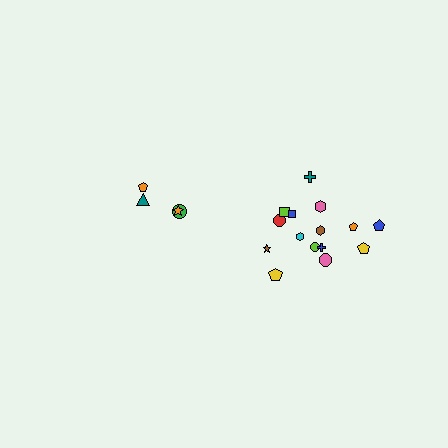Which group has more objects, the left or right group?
The right group.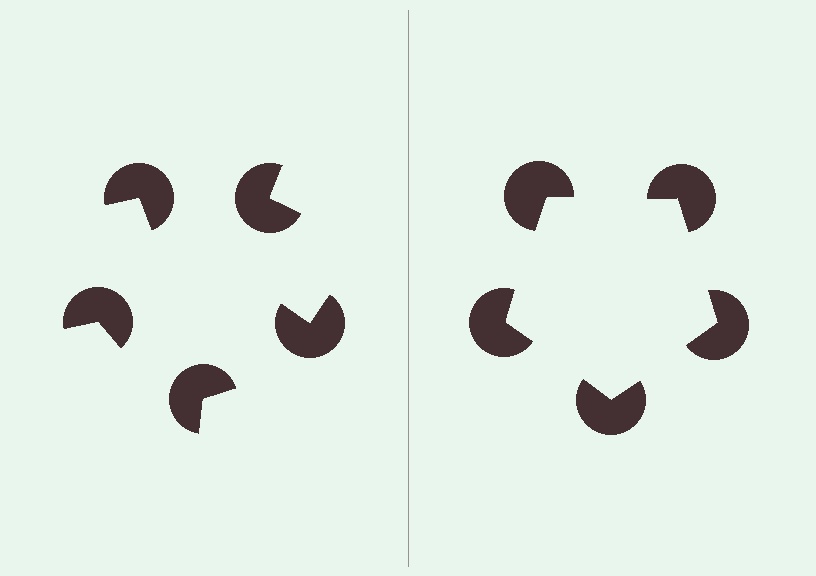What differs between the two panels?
The pac-man discs are positioned identically on both sides; only the wedge orientations differ. On the right they align to a pentagon; on the left they are misaligned.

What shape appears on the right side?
An illusory pentagon.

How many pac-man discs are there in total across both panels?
10 — 5 on each side.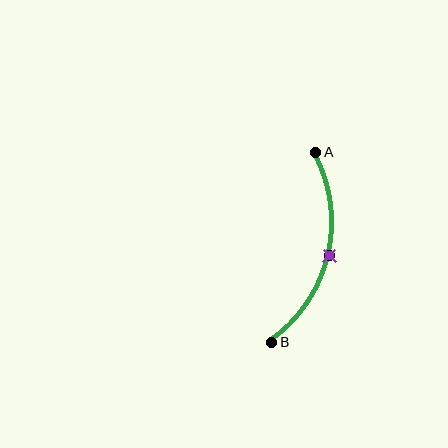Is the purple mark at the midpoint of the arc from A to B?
Yes. The purple mark lies on the arc at equal arc-length from both A and B — it is the arc midpoint.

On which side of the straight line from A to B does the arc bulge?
The arc bulges to the right of the straight line connecting A and B.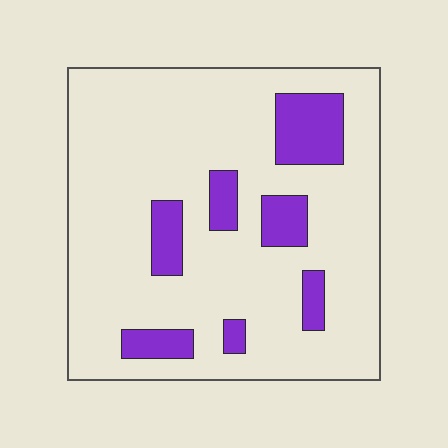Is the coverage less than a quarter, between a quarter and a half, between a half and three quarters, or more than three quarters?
Less than a quarter.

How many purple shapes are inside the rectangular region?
7.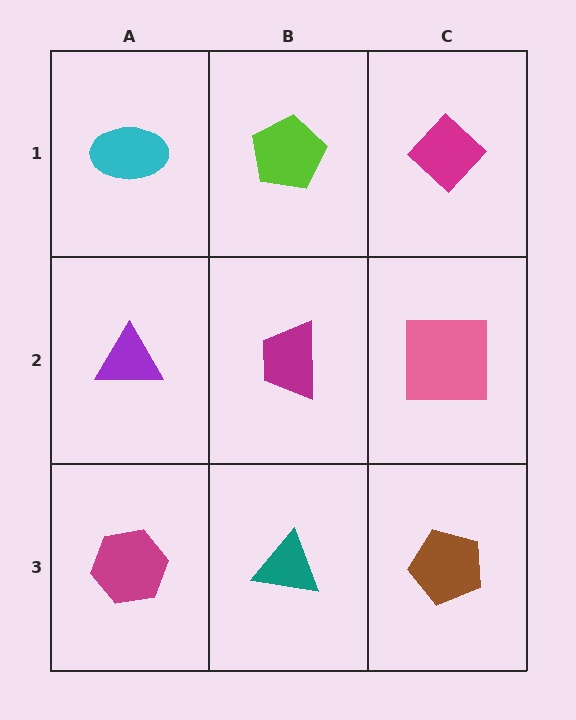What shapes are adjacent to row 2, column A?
A cyan ellipse (row 1, column A), a magenta hexagon (row 3, column A), a magenta trapezoid (row 2, column B).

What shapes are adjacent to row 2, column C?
A magenta diamond (row 1, column C), a brown pentagon (row 3, column C), a magenta trapezoid (row 2, column B).